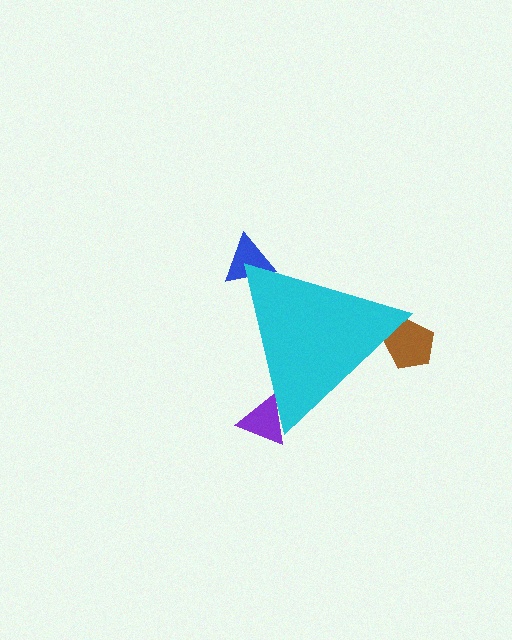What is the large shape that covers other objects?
A cyan triangle.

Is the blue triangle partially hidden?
Yes, the blue triangle is partially hidden behind the cyan triangle.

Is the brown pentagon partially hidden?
Yes, the brown pentagon is partially hidden behind the cyan triangle.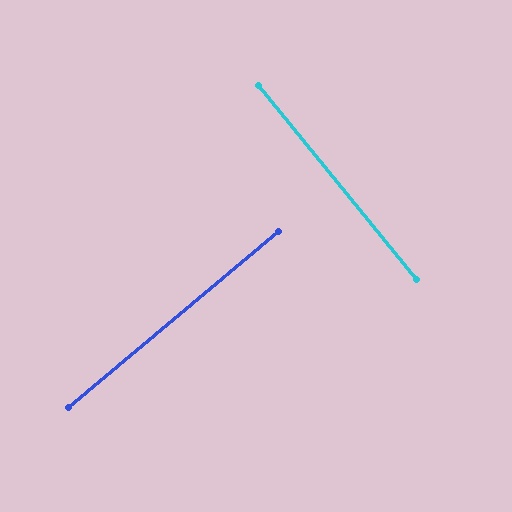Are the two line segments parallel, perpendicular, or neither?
Perpendicular — they meet at approximately 89°.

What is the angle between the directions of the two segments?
Approximately 89 degrees.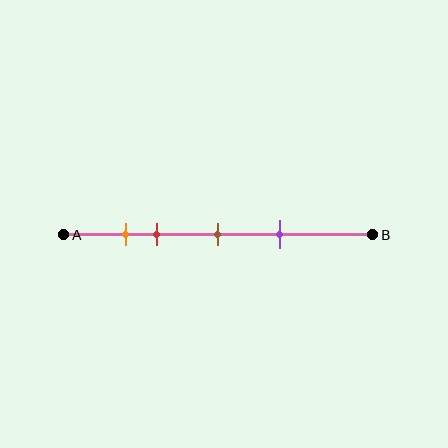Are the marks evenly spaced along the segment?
No, the marks are not evenly spaced.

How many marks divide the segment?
There are 4 marks dividing the segment.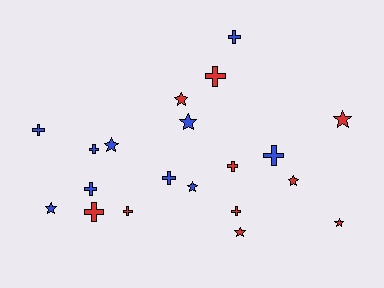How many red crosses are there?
There are 5 red crosses.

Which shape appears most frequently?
Cross, with 11 objects.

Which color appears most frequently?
Blue, with 10 objects.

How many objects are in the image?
There are 20 objects.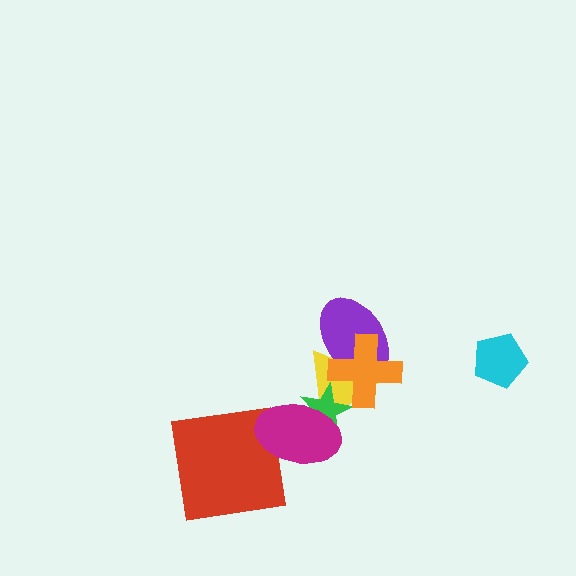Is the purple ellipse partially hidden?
Yes, it is partially covered by another shape.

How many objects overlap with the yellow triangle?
4 objects overlap with the yellow triangle.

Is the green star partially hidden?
Yes, it is partially covered by another shape.